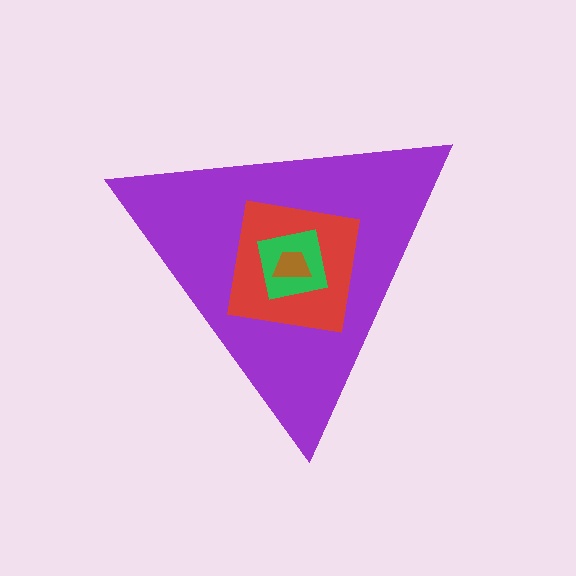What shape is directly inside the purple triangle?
The red square.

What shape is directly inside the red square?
The green square.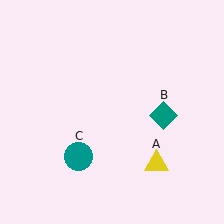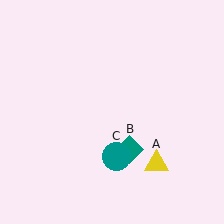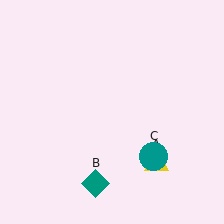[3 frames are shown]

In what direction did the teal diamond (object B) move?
The teal diamond (object B) moved down and to the left.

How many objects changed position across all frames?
2 objects changed position: teal diamond (object B), teal circle (object C).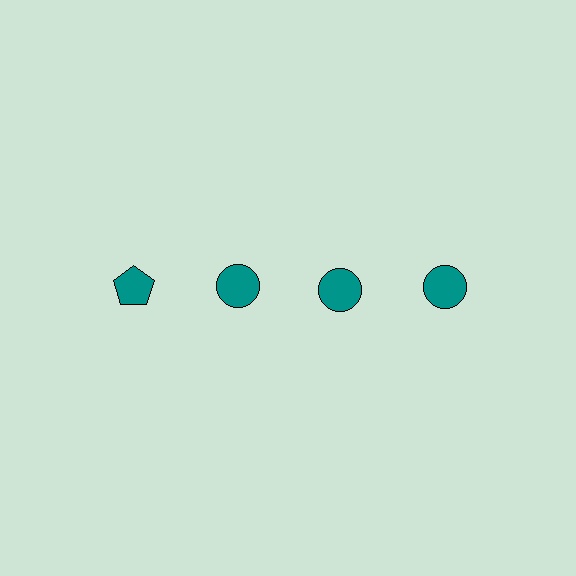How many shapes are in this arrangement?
There are 4 shapes arranged in a grid pattern.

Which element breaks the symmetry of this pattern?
The teal pentagon in the top row, leftmost column breaks the symmetry. All other shapes are teal circles.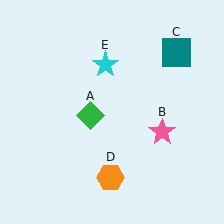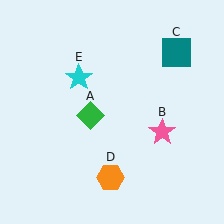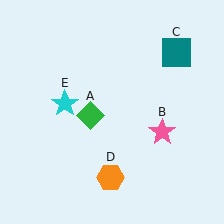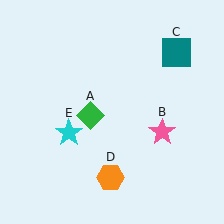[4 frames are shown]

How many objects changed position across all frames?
1 object changed position: cyan star (object E).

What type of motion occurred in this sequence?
The cyan star (object E) rotated counterclockwise around the center of the scene.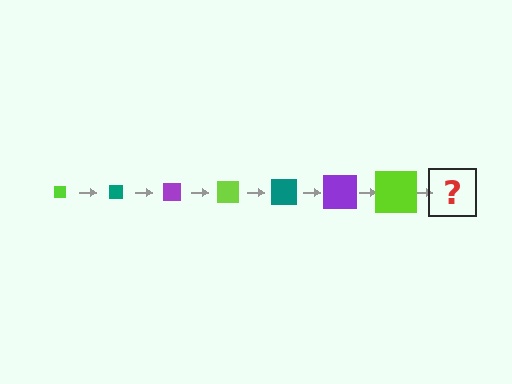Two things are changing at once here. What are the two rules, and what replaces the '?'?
The two rules are that the square grows larger each step and the color cycles through lime, teal, and purple. The '?' should be a teal square, larger than the previous one.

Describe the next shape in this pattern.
It should be a teal square, larger than the previous one.